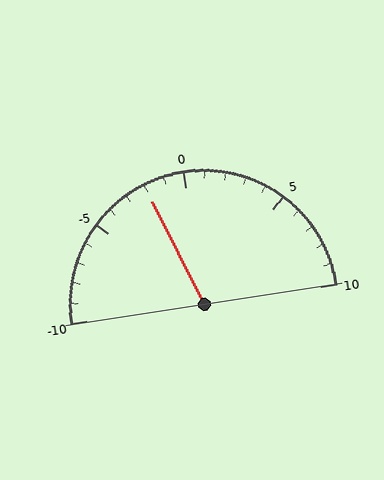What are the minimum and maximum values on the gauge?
The gauge ranges from -10 to 10.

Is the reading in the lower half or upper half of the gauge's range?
The reading is in the lower half of the range (-10 to 10).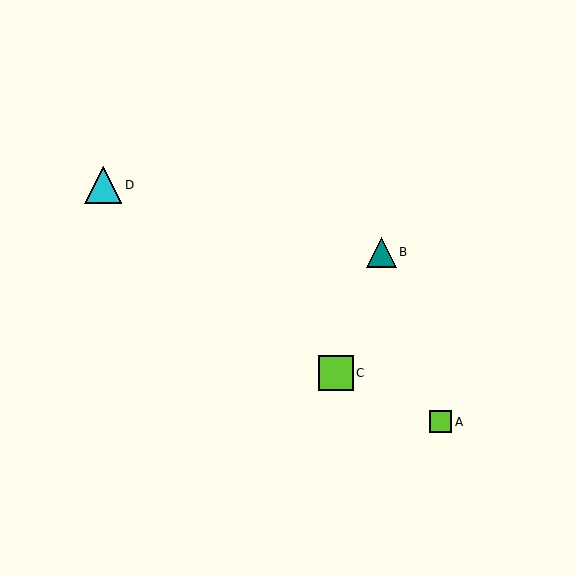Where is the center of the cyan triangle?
The center of the cyan triangle is at (103, 185).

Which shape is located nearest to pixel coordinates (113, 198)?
The cyan triangle (labeled D) at (103, 185) is nearest to that location.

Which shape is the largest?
The cyan triangle (labeled D) is the largest.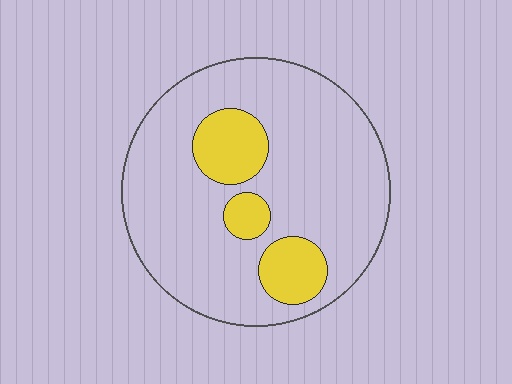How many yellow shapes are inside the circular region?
3.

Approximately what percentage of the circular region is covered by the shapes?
Approximately 20%.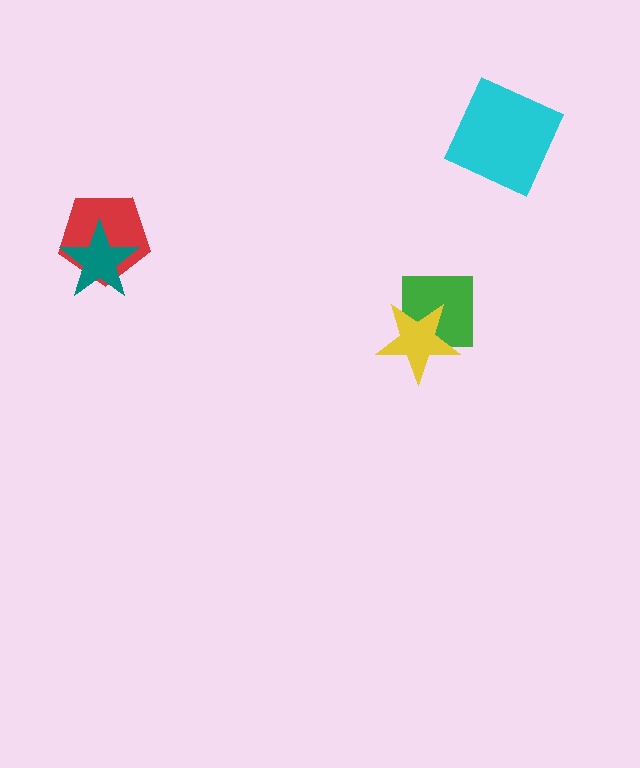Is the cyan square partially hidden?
No, no other shape covers it.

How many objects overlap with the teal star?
1 object overlaps with the teal star.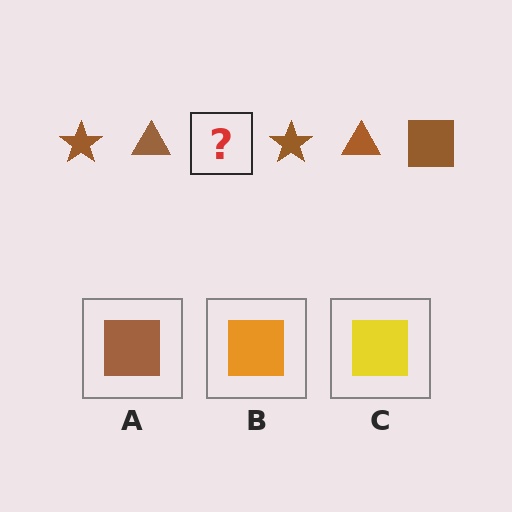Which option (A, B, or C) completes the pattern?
A.